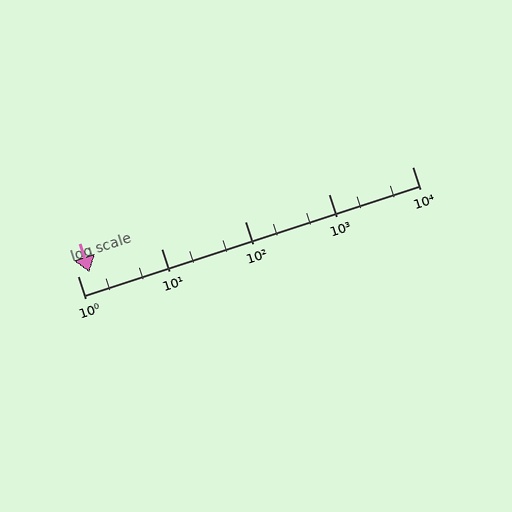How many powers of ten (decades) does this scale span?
The scale spans 4 decades, from 1 to 10000.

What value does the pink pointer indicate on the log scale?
The pointer indicates approximately 1.4.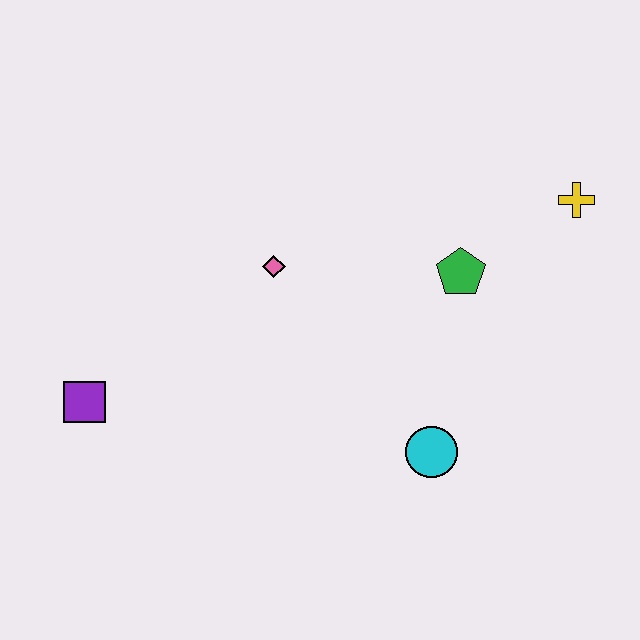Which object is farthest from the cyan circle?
The purple square is farthest from the cyan circle.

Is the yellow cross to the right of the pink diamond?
Yes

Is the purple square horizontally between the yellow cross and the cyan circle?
No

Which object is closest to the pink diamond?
The green pentagon is closest to the pink diamond.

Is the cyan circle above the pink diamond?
No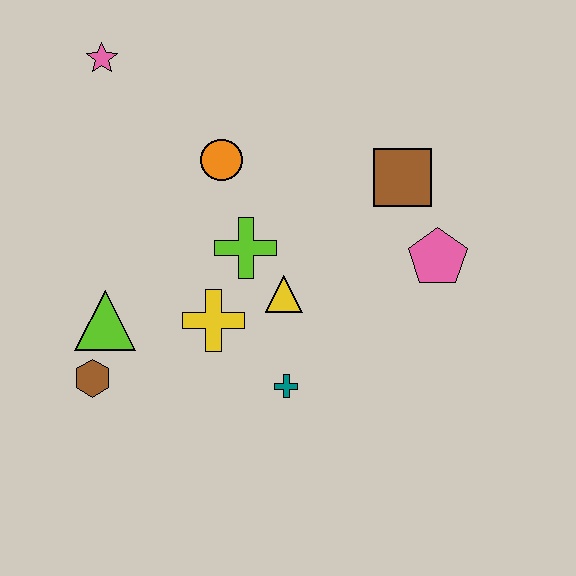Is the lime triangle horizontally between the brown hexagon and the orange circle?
Yes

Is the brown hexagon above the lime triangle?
No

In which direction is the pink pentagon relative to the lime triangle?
The pink pentagon is to the right of the lime triangle.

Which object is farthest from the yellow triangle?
The pink star is farthest from the yellow triangle.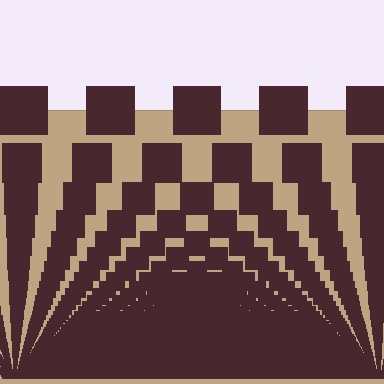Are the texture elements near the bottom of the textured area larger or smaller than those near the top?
Smaller. The gradient is inverted — elements near the bottom are smaller and denser.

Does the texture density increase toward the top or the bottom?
Density increases toward the bottom.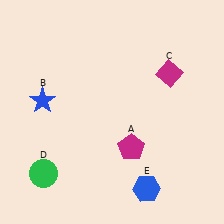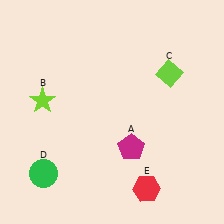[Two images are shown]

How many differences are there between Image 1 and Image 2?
There are 3 differences between the two images.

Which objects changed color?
B changed from blue to lime. C changed from magenta to lime. E changed from blue to red.